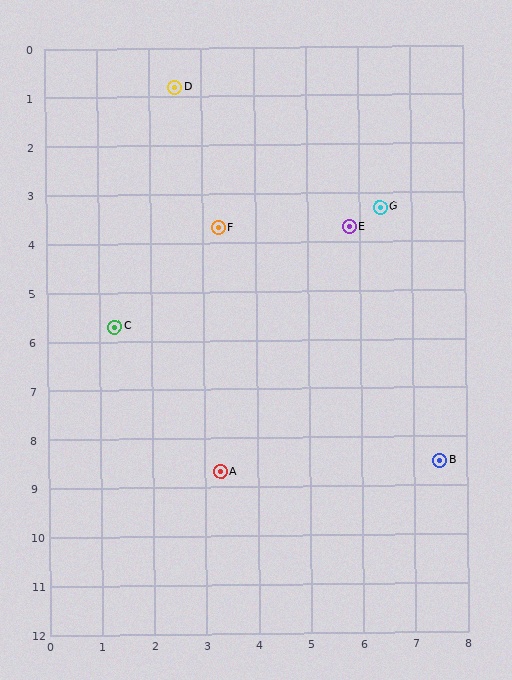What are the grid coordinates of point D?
Point D is at approximately (2.5, 0.8).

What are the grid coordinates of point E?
Point E is at approximately (5.8, 3.7).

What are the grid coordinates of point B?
Point B is at approximately (7.5, 8.5).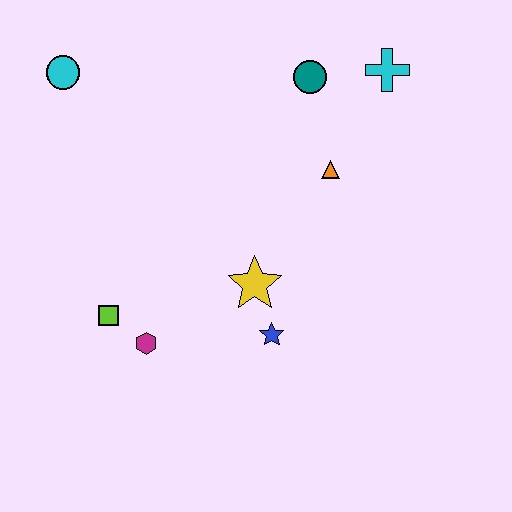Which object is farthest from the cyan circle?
The blue star is farthest from the cyan circle.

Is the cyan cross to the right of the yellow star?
Yes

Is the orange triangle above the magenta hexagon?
Yes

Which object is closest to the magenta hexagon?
The lime square is closest to the magenta hexagon.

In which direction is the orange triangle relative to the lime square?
The orange triangle is to the right of the lime square.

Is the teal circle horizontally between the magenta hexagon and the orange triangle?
Yes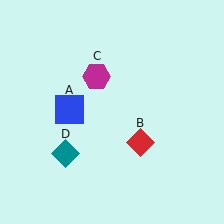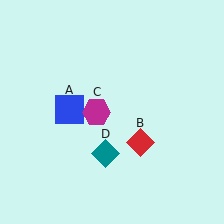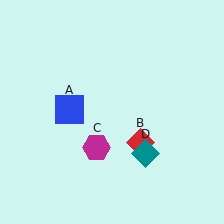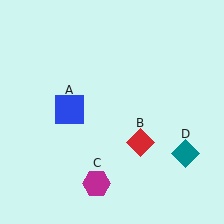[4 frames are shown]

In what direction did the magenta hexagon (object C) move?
The magenta hexagon (object C) moved down.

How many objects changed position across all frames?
2 objects changed position: magenta hexagon (object C), teal diamond (object D).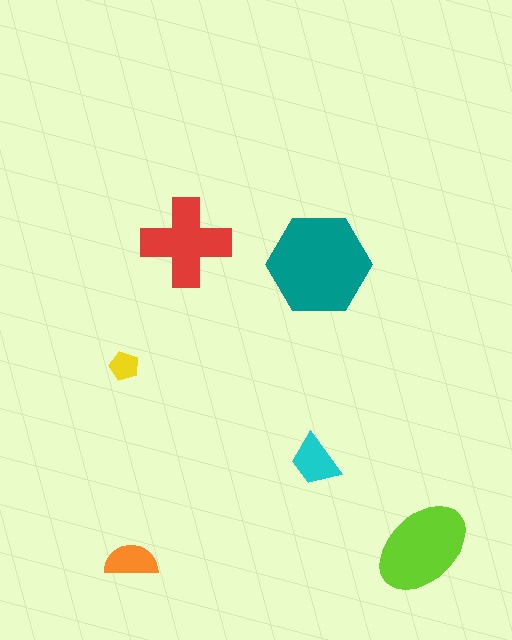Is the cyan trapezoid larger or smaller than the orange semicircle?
Larger.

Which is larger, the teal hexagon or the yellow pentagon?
The teal hexagon.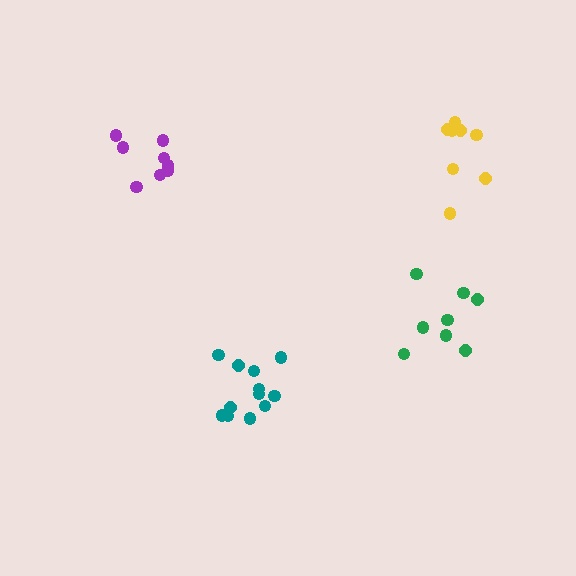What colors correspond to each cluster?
The clusters are colored: yellow, purple, green, teal.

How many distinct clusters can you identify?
There are 4 distinct clusters.